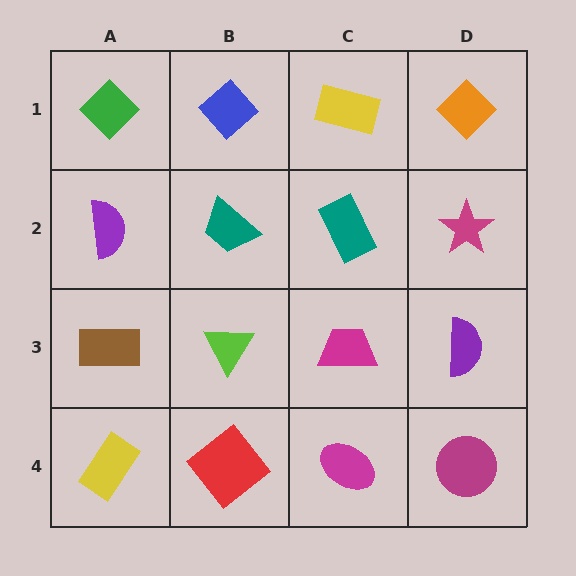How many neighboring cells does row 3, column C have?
4.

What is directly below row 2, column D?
A purple semicircle.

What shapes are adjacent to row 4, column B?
A lime triangle (row 3, column B), a yellow rectangle (row 4, column A), a magenta ellipse (row 4, column C).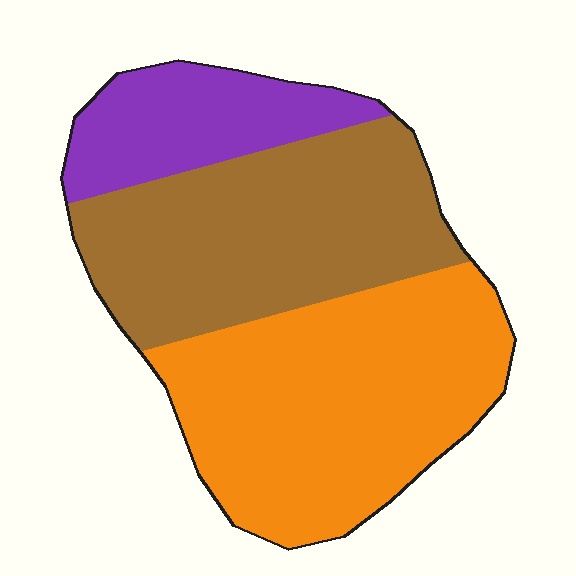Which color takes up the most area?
Orange, at roughly 45%.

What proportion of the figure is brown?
Brown takes up about three eighths (3/8) of the figure.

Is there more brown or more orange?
Orange.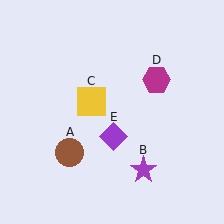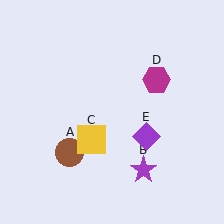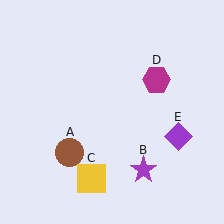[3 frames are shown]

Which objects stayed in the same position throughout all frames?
Brown circle (object A) and purple star (object B) and magenta hexagon (object D) remained stationary.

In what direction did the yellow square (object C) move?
The yellow square (object C) moved down.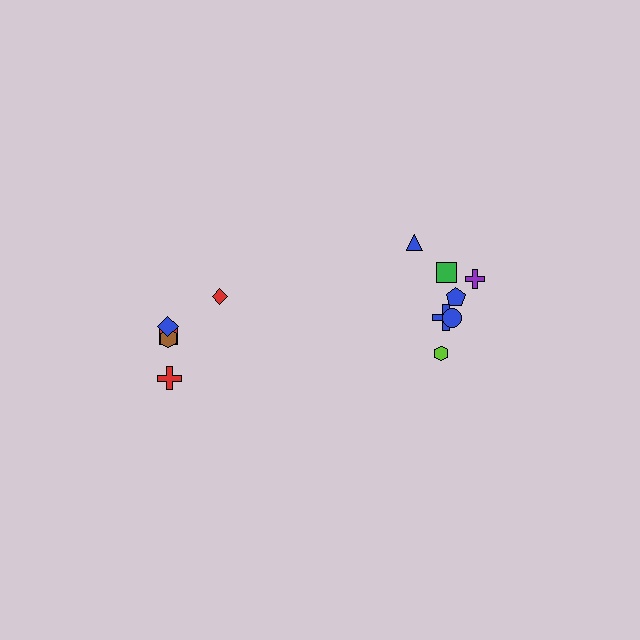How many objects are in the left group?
There are 5 objects.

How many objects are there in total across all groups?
There are 12 objects.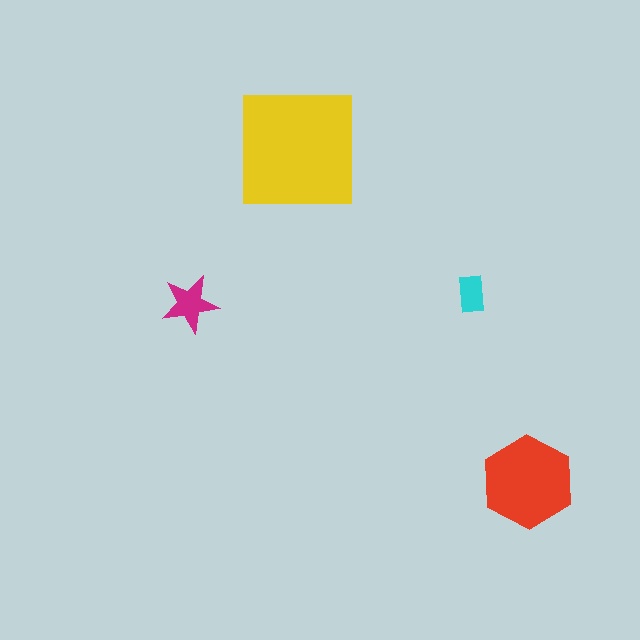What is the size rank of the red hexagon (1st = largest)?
2nd.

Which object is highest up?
The yellow square is topmost.